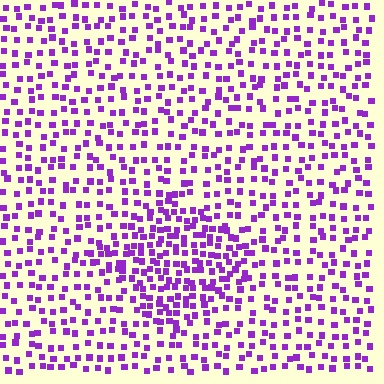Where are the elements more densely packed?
The elements are more densely packed inside the diamond boundary.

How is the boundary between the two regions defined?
The boundary is defined by a change in element density (approximately 1.8x ratio). All elements are the same color, size, and shape.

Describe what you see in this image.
The image contains small purple elements arranged at two different densities. A diamond-shaped region is visible where the elements are more densely packed than the surrounding area.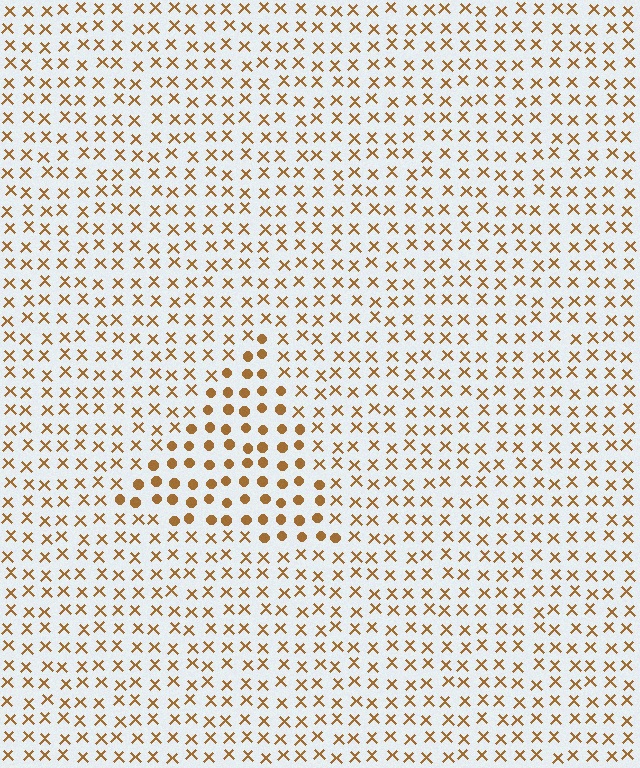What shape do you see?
I see a triangle.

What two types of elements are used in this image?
The image uses circles inside the triangle region and X marks outside it.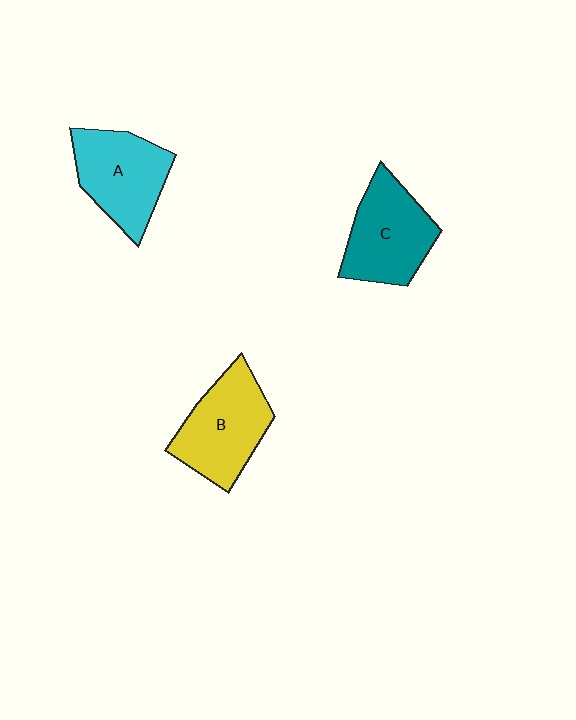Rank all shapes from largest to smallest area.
From largest to smallest: B (yellow), A (cyan), C (teal).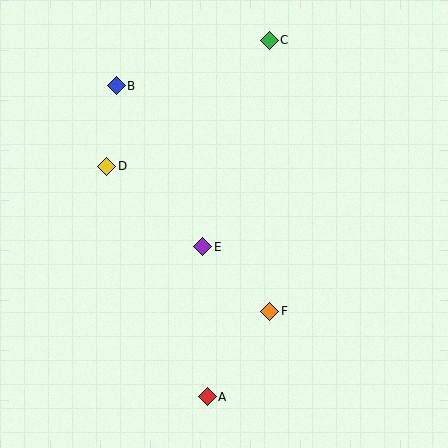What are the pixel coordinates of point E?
Point E is at (203, 247).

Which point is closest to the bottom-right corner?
Point F is closest to the bottom-right corner.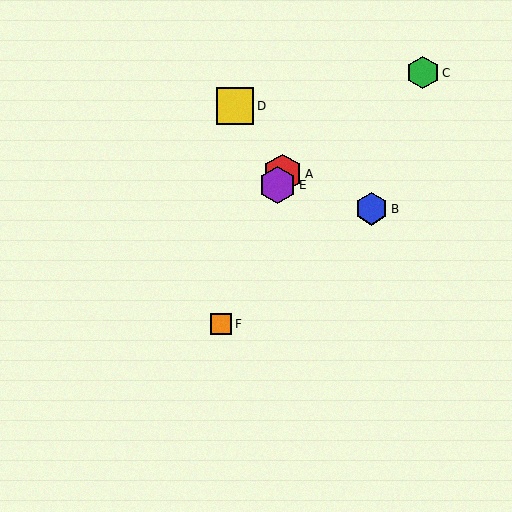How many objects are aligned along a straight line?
3 objects (A, E, F) are aligned along a straight line.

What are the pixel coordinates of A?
Object A is at (282, 174).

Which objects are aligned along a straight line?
Objects A, E, F are aligned along a straight line.